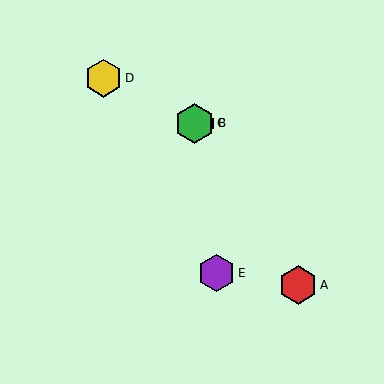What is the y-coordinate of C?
Object C is at y≈123.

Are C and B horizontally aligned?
Yes, both are at y≈123.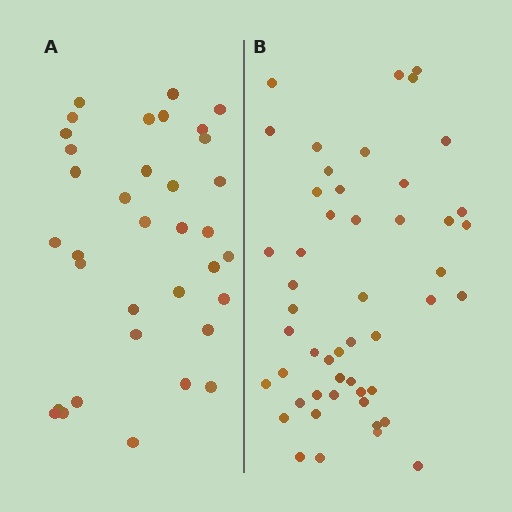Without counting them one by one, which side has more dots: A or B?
Region B (the right region) has more dots.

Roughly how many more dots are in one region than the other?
Region B has approximately 15 more dots than region A.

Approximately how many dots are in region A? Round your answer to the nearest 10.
About 40 dots. (The exact count is 35, which rounds to 40.)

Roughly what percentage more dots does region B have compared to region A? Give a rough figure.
About 45% more.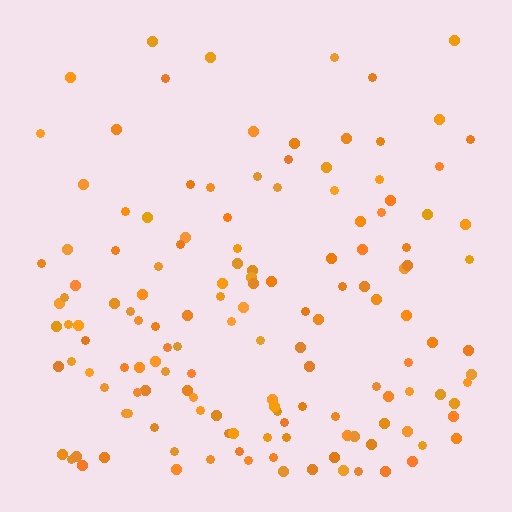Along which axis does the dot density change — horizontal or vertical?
Vertical.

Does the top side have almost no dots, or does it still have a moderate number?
Still a moderate number, just noticeably fewer than the bottom.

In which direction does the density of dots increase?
From top to bottom, with the bottom side densest.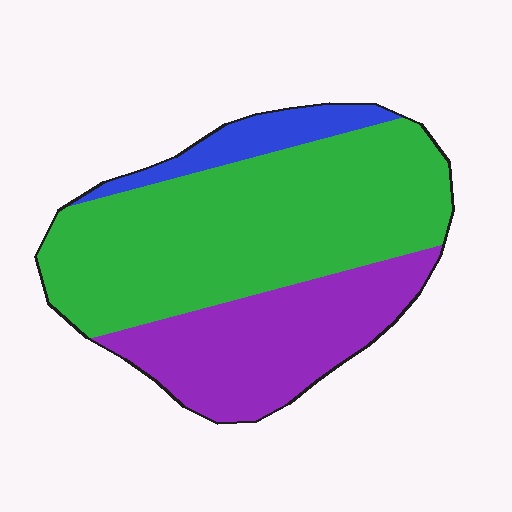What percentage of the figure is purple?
Purple covers about 30% of the figure.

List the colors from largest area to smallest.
From largest to smallest: green, purple, blue.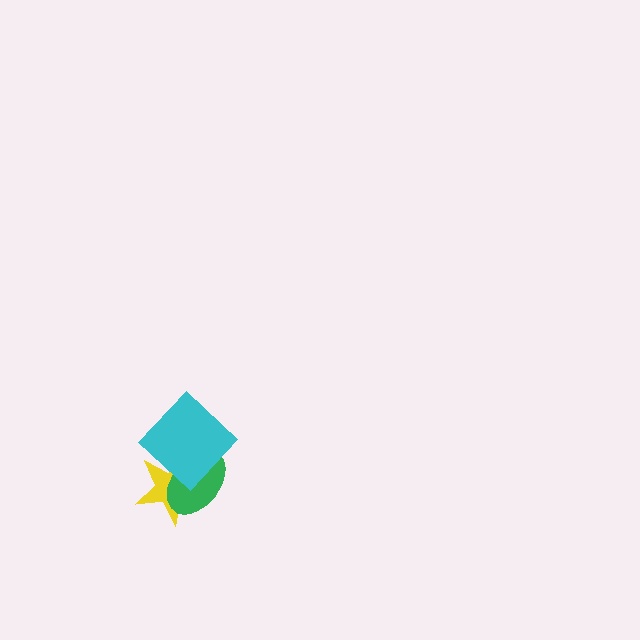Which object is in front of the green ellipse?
The cyan diamond is in front of the green ellipse.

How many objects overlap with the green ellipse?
2 objects overlap with the green ellipse.